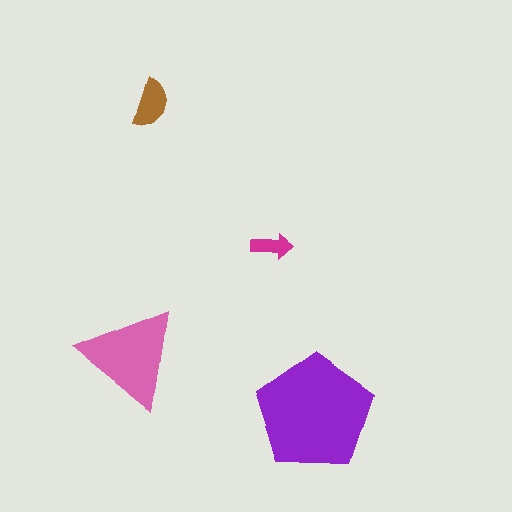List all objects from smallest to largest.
The magenta arrow, the brown semicircle, the pink triangle, the purple pentagon.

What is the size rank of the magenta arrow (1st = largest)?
4th.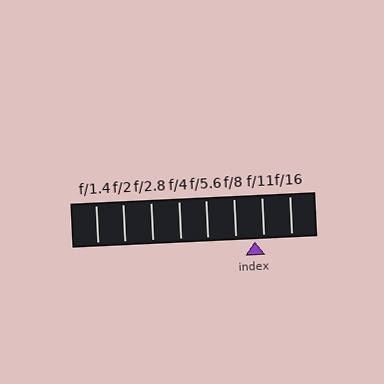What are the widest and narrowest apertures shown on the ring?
The widest aperture shown is f/1.4 and the narrowest is f/16.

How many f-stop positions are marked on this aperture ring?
There are 8 f-stop positions marked.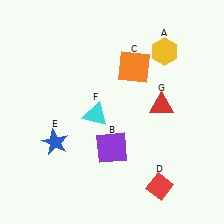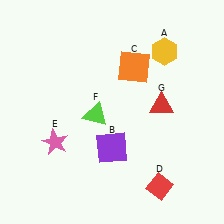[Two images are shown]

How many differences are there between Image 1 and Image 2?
There are 2 differences between the two images.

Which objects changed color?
E changed from blue to pink. F changed from cyan to lime.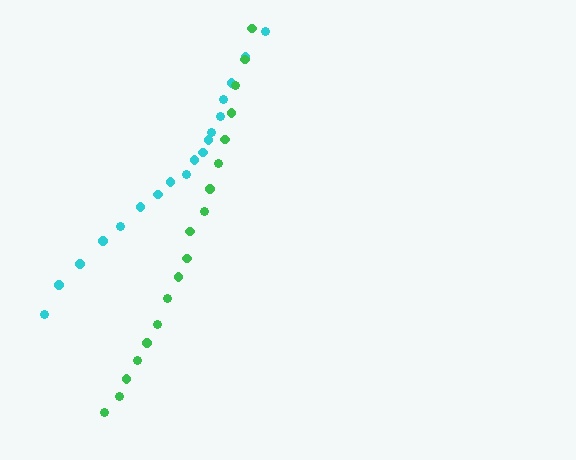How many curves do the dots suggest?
There are 2 distinct paths.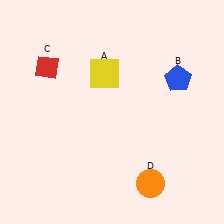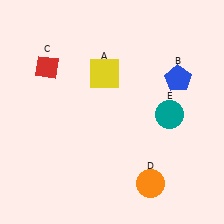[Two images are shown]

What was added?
A teal circle (E) was added in Image 2.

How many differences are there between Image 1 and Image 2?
There is 1 difference between the two images.